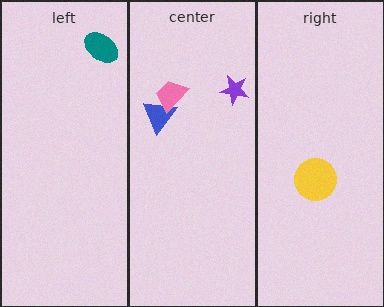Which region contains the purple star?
The center region.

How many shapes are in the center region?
3.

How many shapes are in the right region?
1.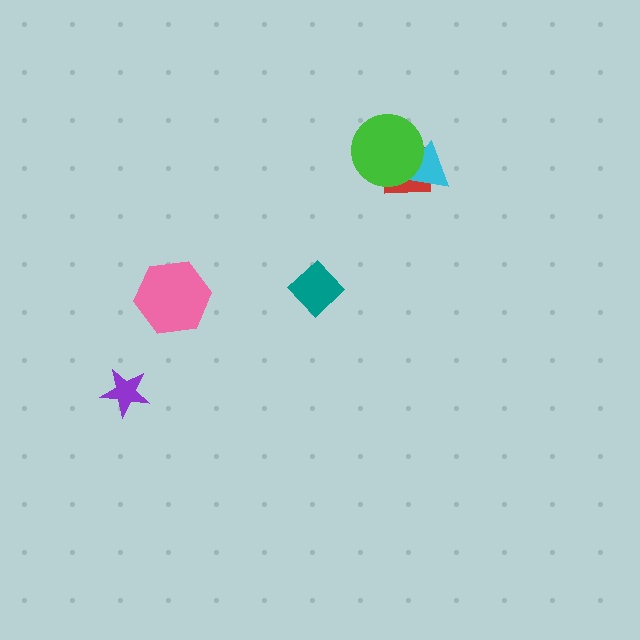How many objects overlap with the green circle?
2 objects overlap with the green circle.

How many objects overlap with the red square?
2 objects overlap with the red square.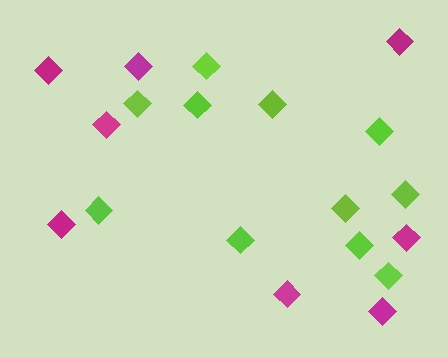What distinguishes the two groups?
There are 2 groups: one group of lime diamonds (11) and one group of magenta diamonds (8).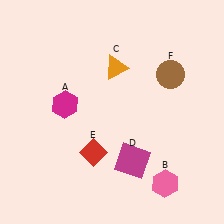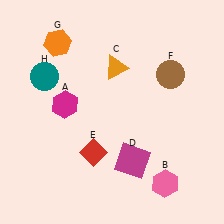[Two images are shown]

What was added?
An orange hexagon (G), a teal circle (H) were added in Image 2.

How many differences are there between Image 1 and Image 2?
There are 2 differences between the two images.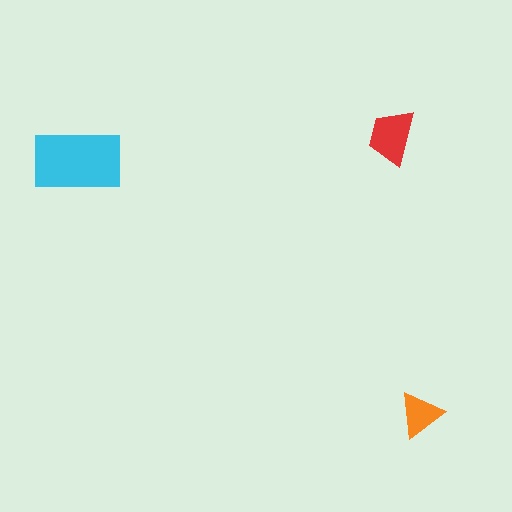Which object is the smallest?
The orange triangle.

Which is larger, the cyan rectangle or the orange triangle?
The cyan rectangle.